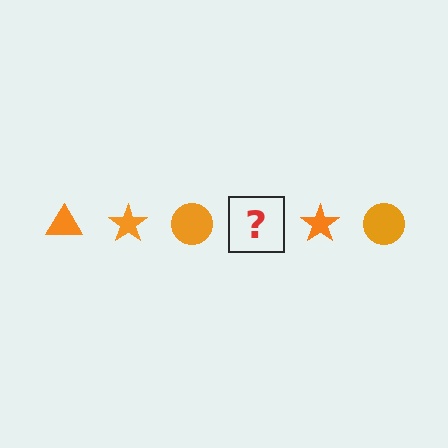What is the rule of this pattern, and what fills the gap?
The rule is that the pattern cycles through triangle, star, circle shapes in orange. The gap should be filled with an orange triangle.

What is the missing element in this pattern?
The missing element is an orange triangle.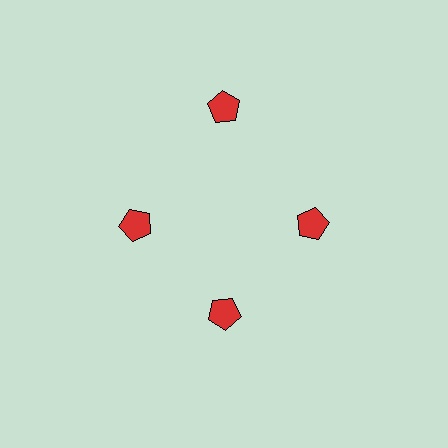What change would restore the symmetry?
The symmetry would be restored by moving it inward, back onto the ring so that all 4 pentagons sit at equal angles and equal distance from the center.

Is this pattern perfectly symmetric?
No. The 4 red pentagons are arranged in a ring, but one element near the 12 o'clock position is pushed outward from the center, breaking the 4-fold rotational symmetry.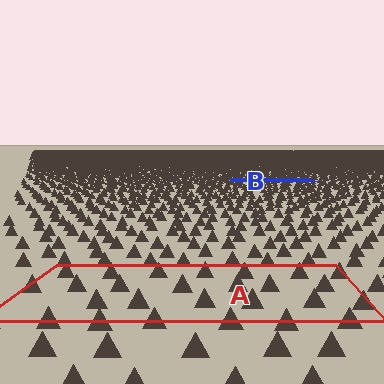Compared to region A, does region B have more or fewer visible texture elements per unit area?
Region B has more texture elements per unit area — they are packed more densely because it is farther away.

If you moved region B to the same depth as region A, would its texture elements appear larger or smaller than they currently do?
They would appear larger. At a closer depth, the same texture elements are projected at a bigger on-screen size.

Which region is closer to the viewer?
Region A is closer. The texture elements there are larger and more spread out.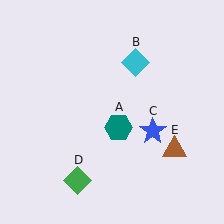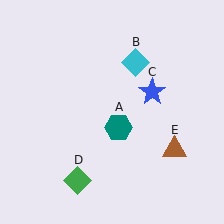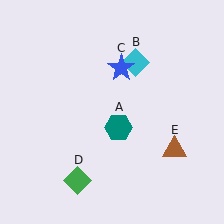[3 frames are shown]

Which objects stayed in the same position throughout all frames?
Teal hexagon (object A) and cyan diamond (object B) and green diamond (object D) and brown triangle (object E) remained stationary.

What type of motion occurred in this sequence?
The blue star (object C) rotated counterclockwise around the center of the scene.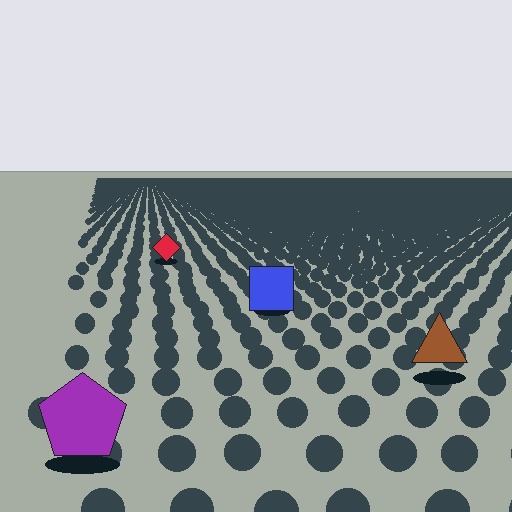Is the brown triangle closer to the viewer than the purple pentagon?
No. The purple pentagon is closer — you can tell from the texture gradient: the ground texture is coarser near it.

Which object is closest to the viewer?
The purple pentagon is closest. The texture marks near it are larger and more spread out.